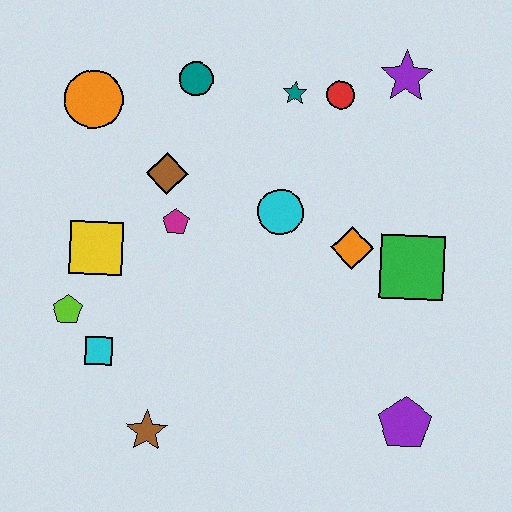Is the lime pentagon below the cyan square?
No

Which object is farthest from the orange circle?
The purple pentagon is farthest from the orange circle.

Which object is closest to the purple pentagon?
The green square is closest to the purple pentagon.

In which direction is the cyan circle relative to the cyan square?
The cyan circle is to the right of the cyan square.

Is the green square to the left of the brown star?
No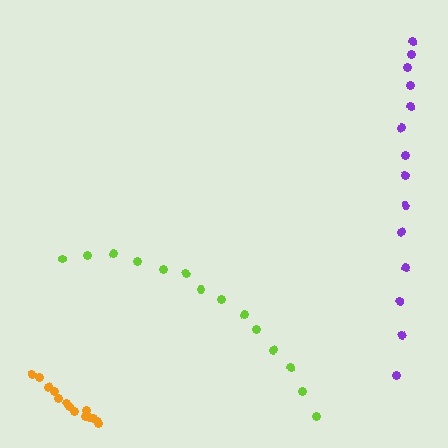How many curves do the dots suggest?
There are 3 distinct paths.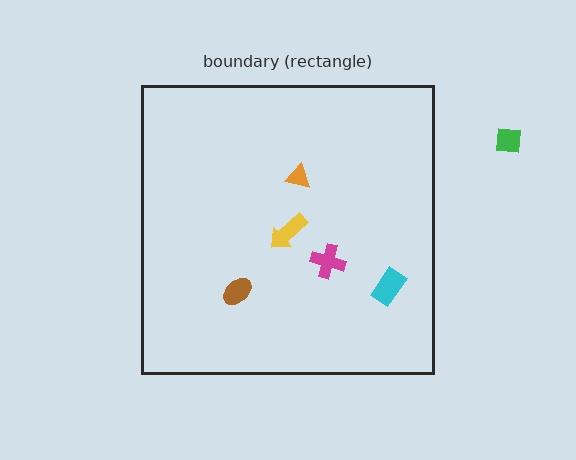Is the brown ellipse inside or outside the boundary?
Inside.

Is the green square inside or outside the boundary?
Outside.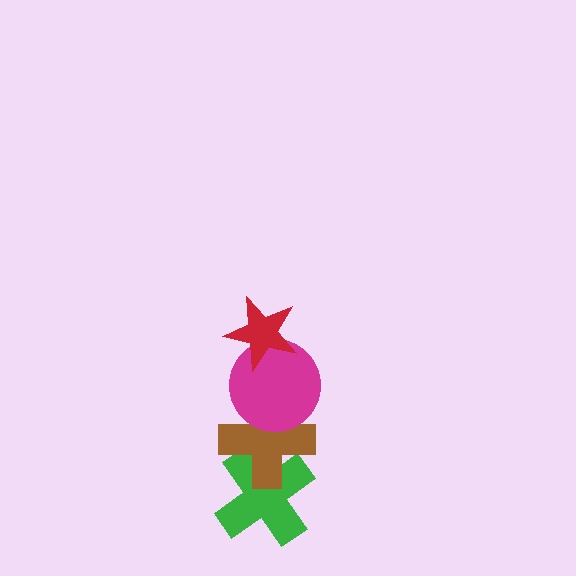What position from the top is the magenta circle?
The magenta circle is 2nd from the top.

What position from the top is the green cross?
The green cross is 4th from the top.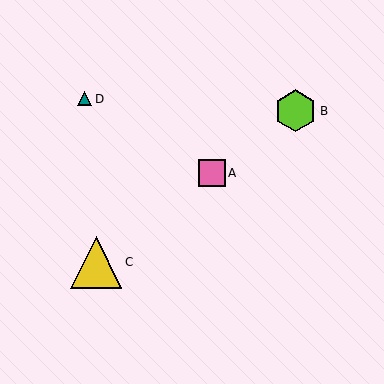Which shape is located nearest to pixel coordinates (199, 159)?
The pink square (labeled A) at (212, 173) is nearest to that location.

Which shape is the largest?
The yellow triangle (labeled C) is the largest.